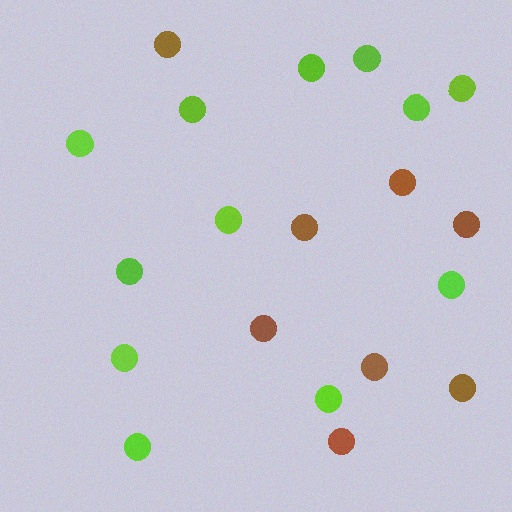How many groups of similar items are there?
There are 2 groups: one group of brown circles (8) and one group of lime circles (12).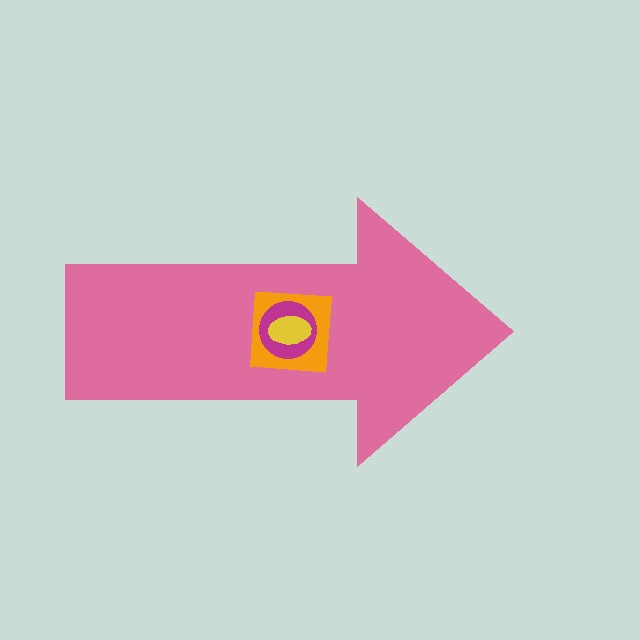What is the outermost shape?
The pink arrow.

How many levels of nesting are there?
4.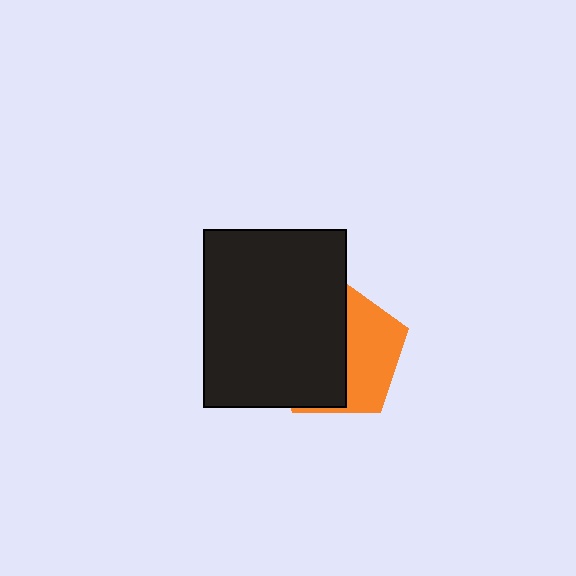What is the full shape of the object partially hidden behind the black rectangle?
The partially hidden object is an orange pentagon.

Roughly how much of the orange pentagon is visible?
A small part of it is visible (roughly 42%).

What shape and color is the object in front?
The object in front is a black rectangle.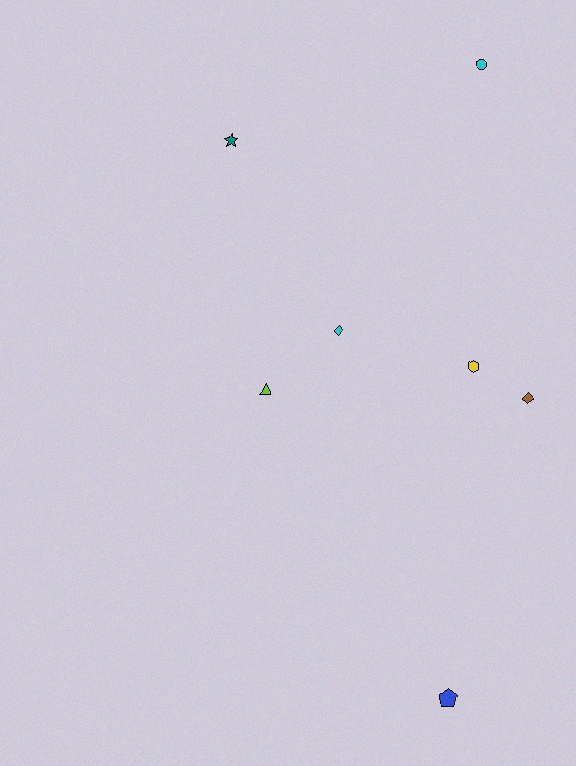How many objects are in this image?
There are 7 objects.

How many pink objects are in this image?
There are no pink objects.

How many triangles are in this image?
There is 1 triangle.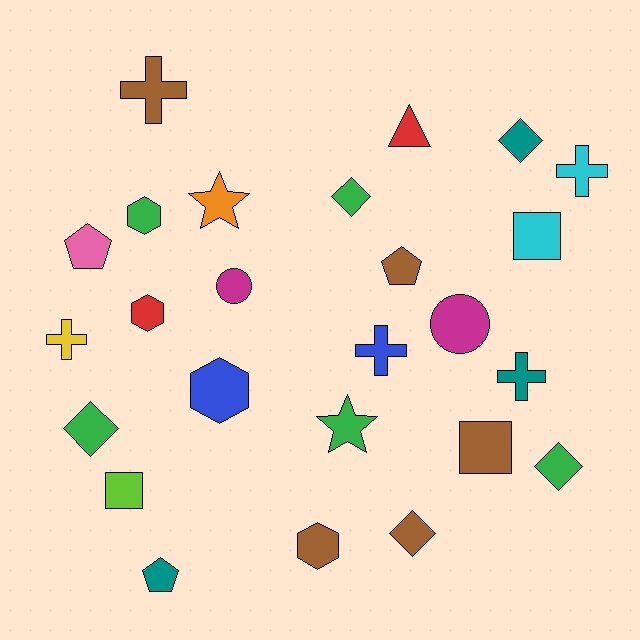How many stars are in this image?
There are 2 stars.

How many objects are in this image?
There are 25 objects.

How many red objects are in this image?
There are 2 red objects.